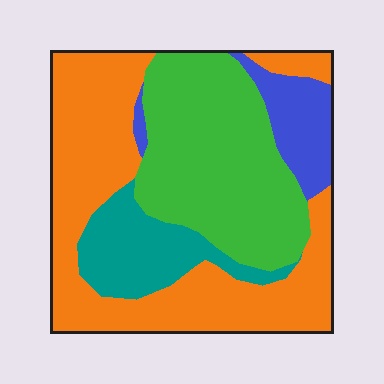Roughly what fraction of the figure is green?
Green takes up between a sixth and a third of the figure.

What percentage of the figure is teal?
Teal takes up about one eighth (1/8) of the figure.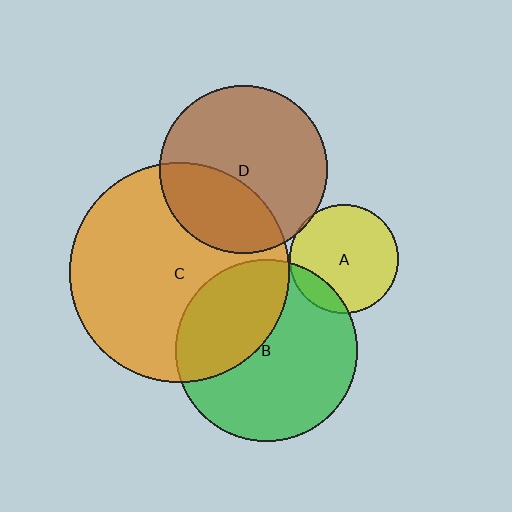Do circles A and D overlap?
Yes.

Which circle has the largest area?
Circle C (orange).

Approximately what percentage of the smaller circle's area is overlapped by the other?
Approximately 5%.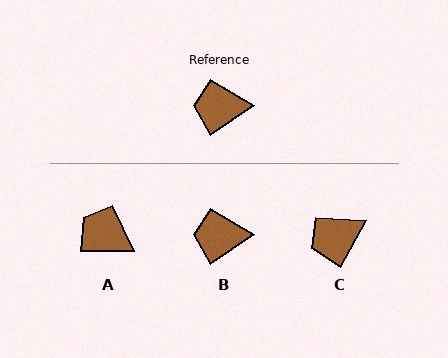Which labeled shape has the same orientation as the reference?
B.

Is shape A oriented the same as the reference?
No, it is off by about 35 degrees.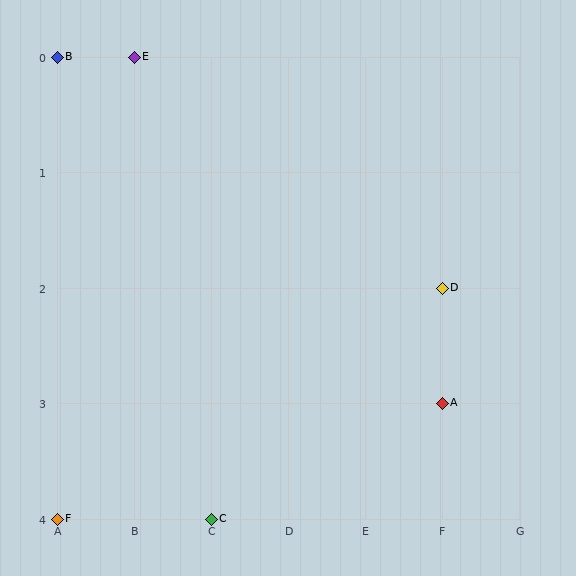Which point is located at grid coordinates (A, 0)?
Point B is at (A, 0).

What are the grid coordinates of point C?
Point C is at grid coordinates (C, 4).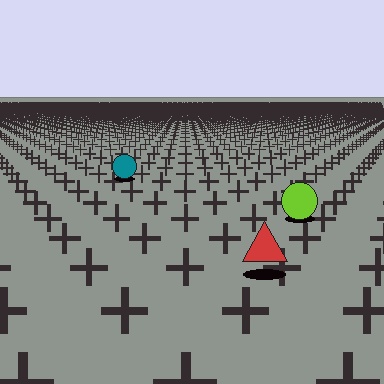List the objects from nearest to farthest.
From nearest to farthest: the red triangle, the lime circle, the teal circle.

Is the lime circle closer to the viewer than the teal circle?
Yes. The lime circle is closer — you can tell from the texture gradient: the ground texture is coarser near it.